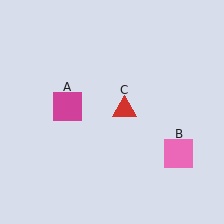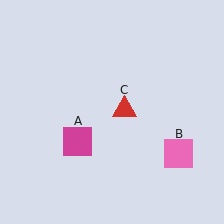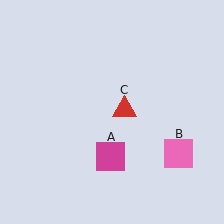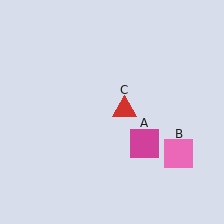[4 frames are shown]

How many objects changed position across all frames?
1 object changed position: magenta square (object A).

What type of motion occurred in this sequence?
The magenta square (object A) rotated counterclockwise around the center of the scene.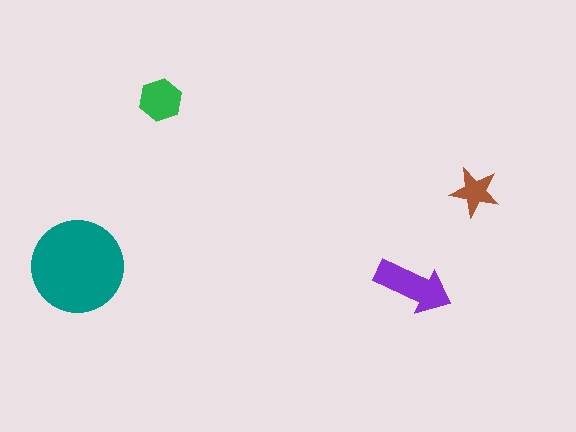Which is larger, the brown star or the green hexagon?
The green hexagon.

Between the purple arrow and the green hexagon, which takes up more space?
The purple arrow.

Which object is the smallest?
The brown star.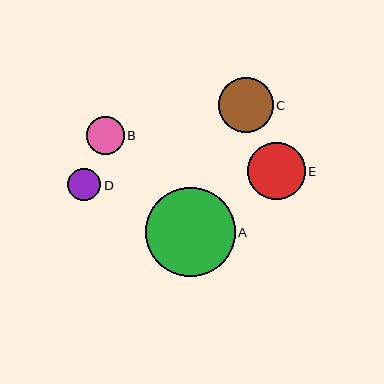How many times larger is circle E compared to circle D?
Circle E is approximately 1.8 times the size of circle D.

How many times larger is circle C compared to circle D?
Circle C is approximately 1.7 times the size of circle D.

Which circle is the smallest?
Circle D is the smallest with a size of approximately 33 pixels.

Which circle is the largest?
Circle A is the largest with a size of approximately 89 pixels.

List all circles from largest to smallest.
From largest to smallest: A, E, C, B, D.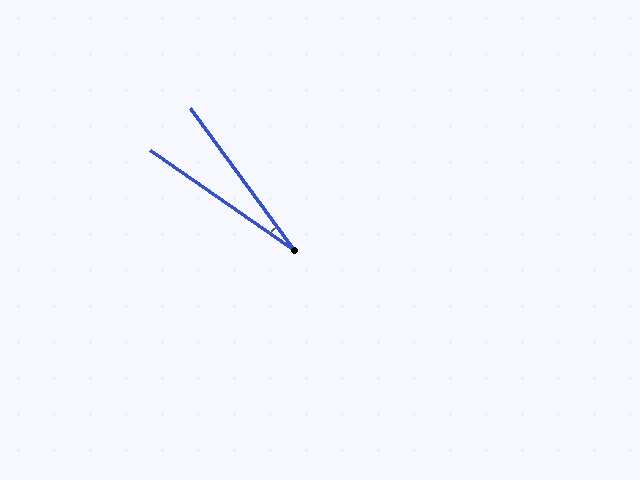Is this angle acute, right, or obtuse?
It is acute.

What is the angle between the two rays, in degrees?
Approximately 19 degrees.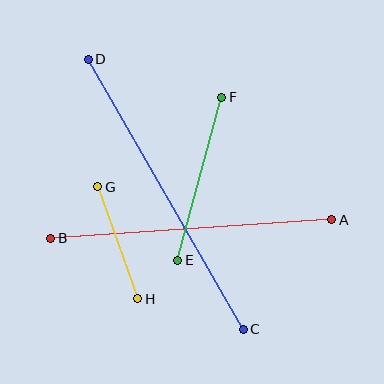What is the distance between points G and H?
The distance is approximately 119 pixels.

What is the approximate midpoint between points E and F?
The midpoint is at approximately (200, 179) pixels.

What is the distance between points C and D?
The distance is approximately 311 pixels.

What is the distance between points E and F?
The distance is approximately 169 pixels.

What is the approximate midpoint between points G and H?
The midpoint is at approximately (118, 243) pixels.